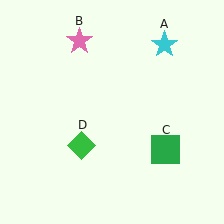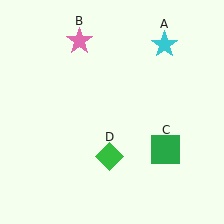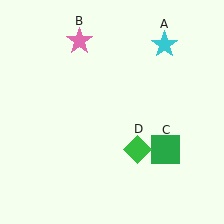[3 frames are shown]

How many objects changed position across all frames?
1 object changed position: green diamond (object D).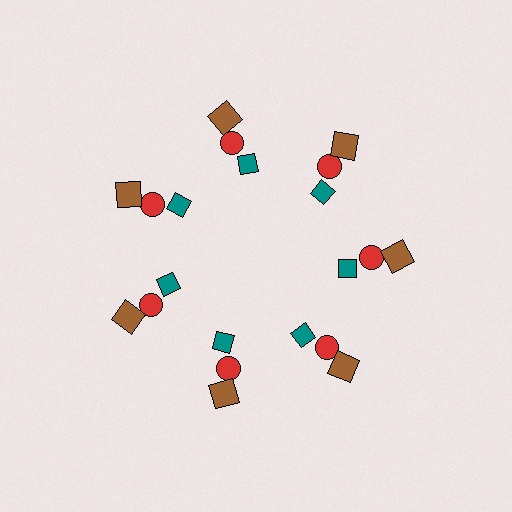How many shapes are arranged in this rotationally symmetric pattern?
There are 21 shapes, arranged in 7 groups of 3.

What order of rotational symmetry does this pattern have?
This pattern has 7-fold rotational symmetry.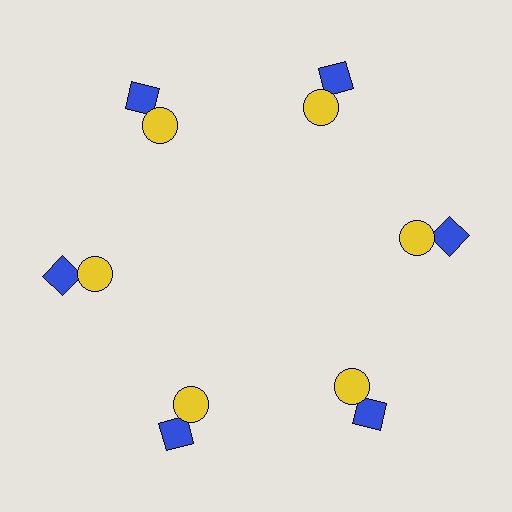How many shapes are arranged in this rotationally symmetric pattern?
There are 12 shapes, arranged in 6 groups of 2.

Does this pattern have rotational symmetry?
Yes, this pattern has 6-fold rotational symmetry. It looks the same after rotating 60 degrees around the center.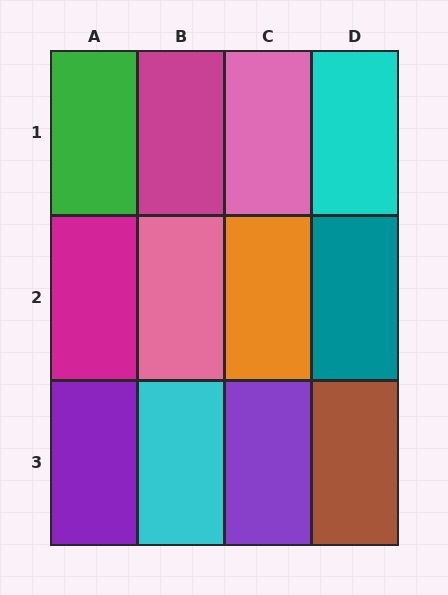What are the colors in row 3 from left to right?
Purple, cyan, purple, brown.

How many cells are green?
1 cell is green.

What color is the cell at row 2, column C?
Orange.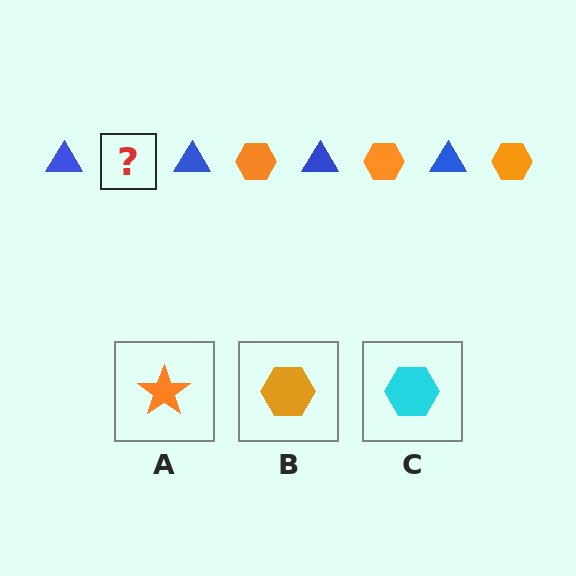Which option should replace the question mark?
Option B.